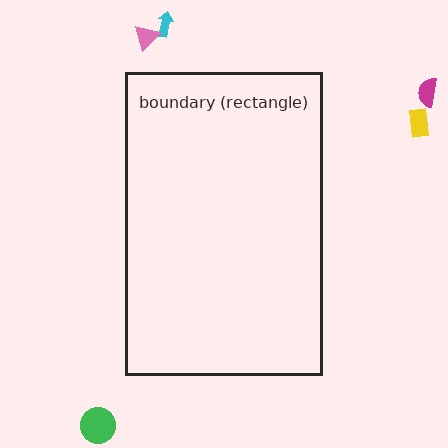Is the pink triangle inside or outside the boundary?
Outside.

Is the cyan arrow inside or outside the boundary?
Outside.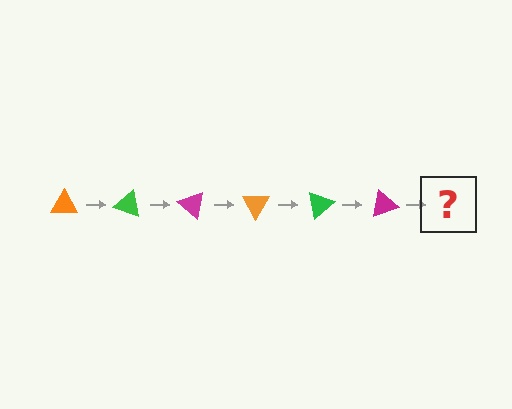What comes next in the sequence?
The next element should be an orange triangle, rotated 120 degrees from the start.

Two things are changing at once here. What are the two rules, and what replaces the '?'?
The two rules are that it rotates 20 degrees each step and the color cycles through orange, green, and magenta. The '?' should be an orange triangle, rotated 120 degrees from the start.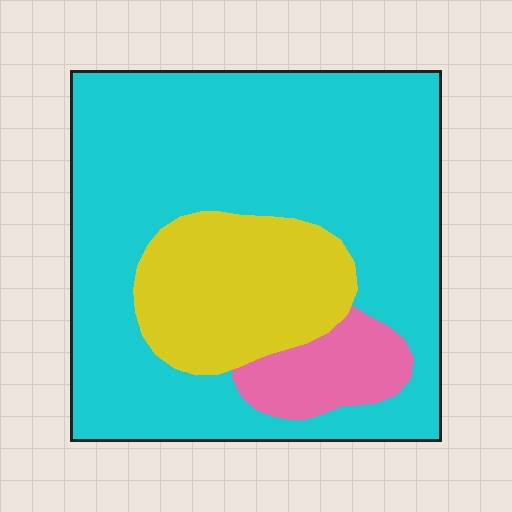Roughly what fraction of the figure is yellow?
Yellow takes up about one fifth (1/5) of the figure.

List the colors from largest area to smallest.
From largest to smallest: cyan, yellow, pink.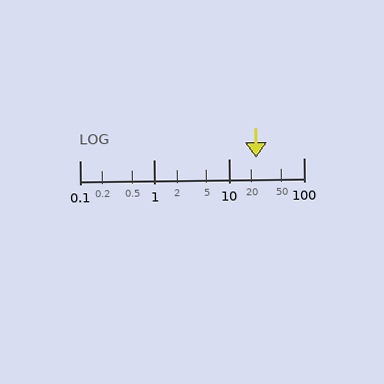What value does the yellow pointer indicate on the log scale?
The pointer indicates approximately 23.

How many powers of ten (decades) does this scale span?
The scale spans 3 decades, from 0.1 to 100.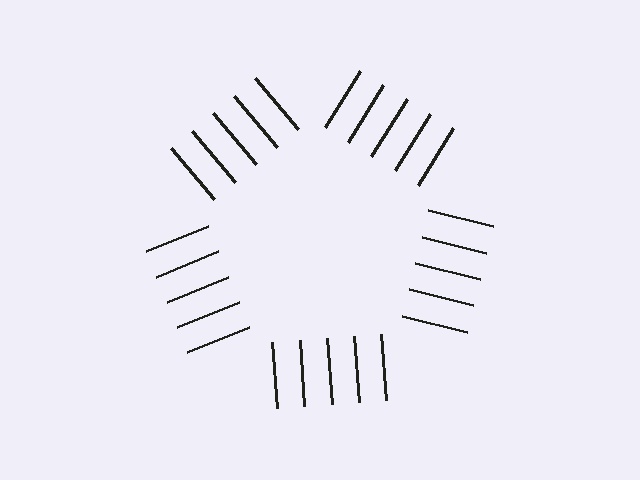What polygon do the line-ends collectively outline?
An illusory pentagon — the line segments terminate on its edges but no continuous stroke is drawn.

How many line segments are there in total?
25 — 5 along each of the 5 edges.